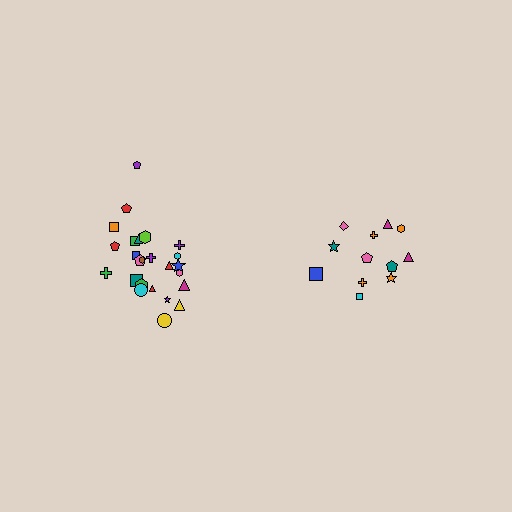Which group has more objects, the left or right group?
The left group.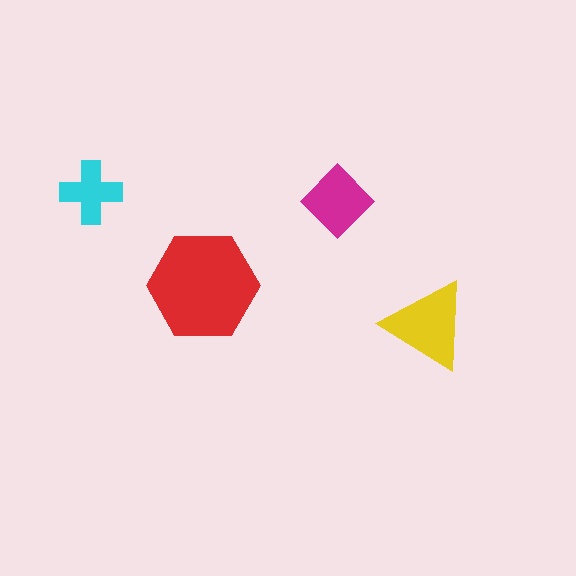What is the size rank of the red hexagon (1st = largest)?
1st.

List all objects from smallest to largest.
The cyan cross, the magenta diamond, the yellow triangle, the red hexagon.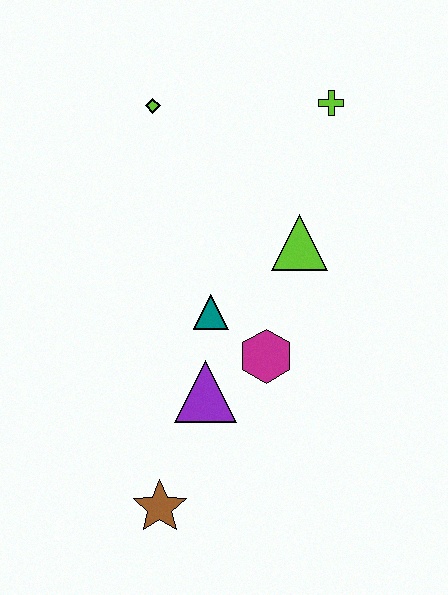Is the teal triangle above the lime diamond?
No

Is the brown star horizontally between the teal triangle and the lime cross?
No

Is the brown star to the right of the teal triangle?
No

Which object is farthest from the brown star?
The lime cross is farthest from the brown star.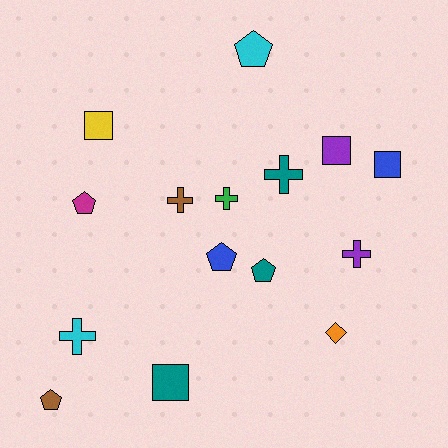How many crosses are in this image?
There are 5 crosses.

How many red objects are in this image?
There are no red objects.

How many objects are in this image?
There are 15 objects.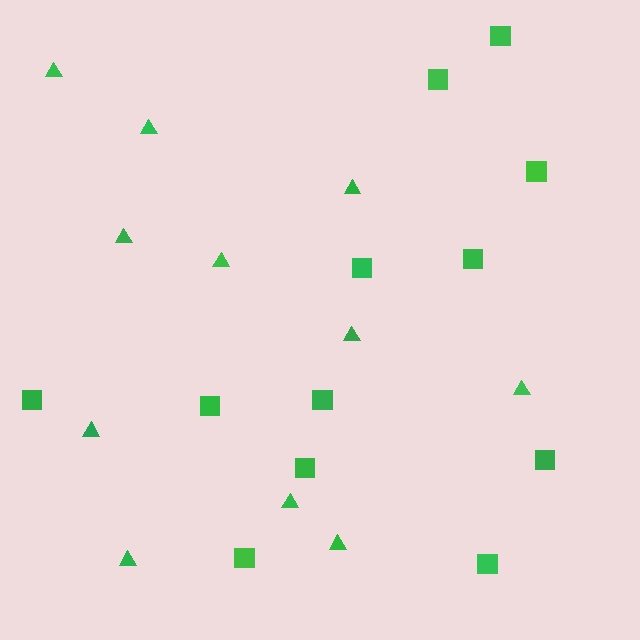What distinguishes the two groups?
There are 2 groups: one group of triangles (11) and one group of squares (12).